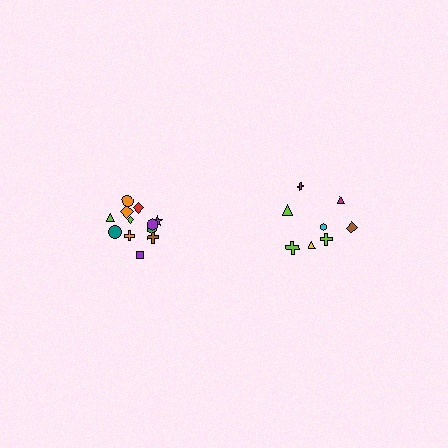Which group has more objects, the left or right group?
The left group.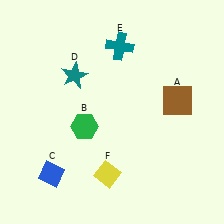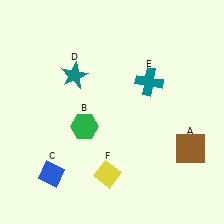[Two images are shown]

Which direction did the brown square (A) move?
The brown square (A) moved down.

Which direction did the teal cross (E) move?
The teal cross (E) moved down.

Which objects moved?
The objects that moved are: the brown square (A), the teal cross (E).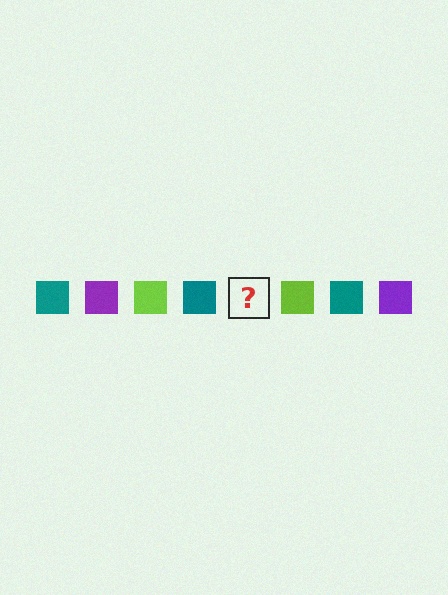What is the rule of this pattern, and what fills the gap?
The rule is that the pattern cycles through teal, purple, lime squares. The gap should be filled with a purple square.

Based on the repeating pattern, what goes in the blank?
The blank should be a purple square.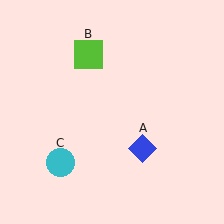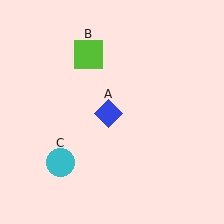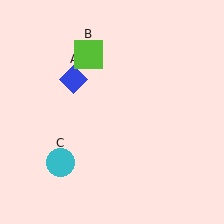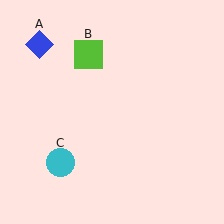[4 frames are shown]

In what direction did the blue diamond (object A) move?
The blue diamond (object A) moved up and to the left.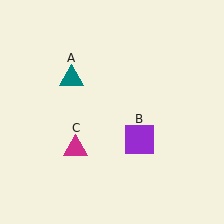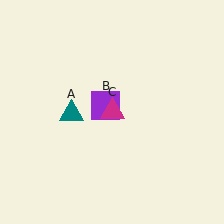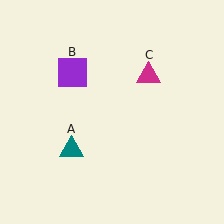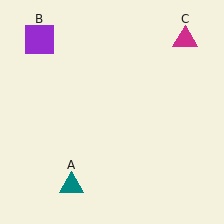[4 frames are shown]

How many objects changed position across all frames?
3 objects changed position: teal triangle (object A), purple square (object B), magenta triangle (object C).